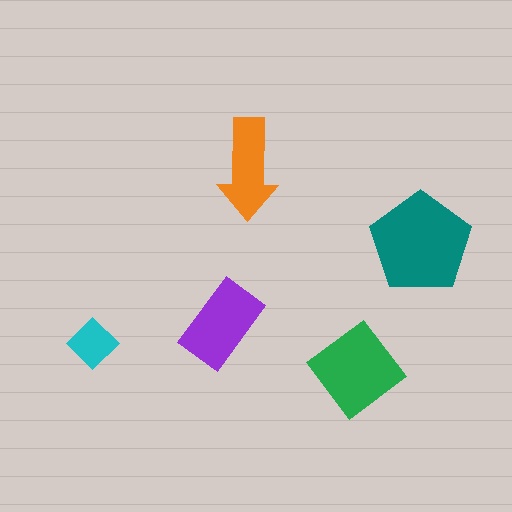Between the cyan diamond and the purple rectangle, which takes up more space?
The purple rectangle.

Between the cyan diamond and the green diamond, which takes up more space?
The green diamond.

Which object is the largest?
The teal pentagon.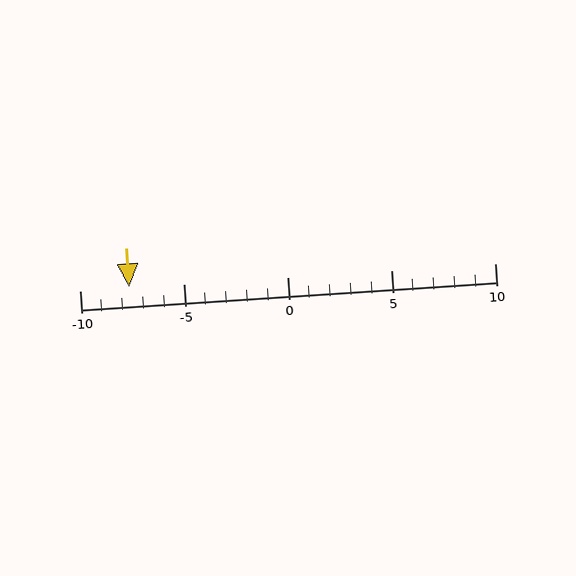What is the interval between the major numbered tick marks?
The major tick marks are spaced 5 units apart.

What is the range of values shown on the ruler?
The ruler shows values from -10 to 10.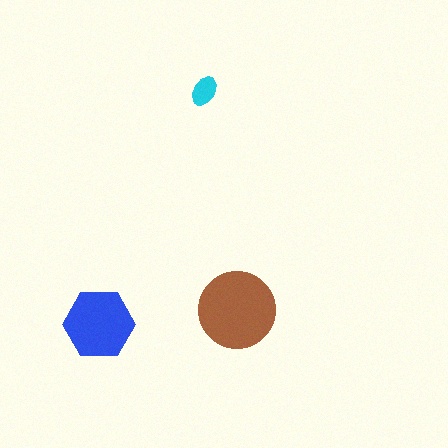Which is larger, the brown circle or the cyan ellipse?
The brown circle.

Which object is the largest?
The brown circle.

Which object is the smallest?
The cyan ellipse.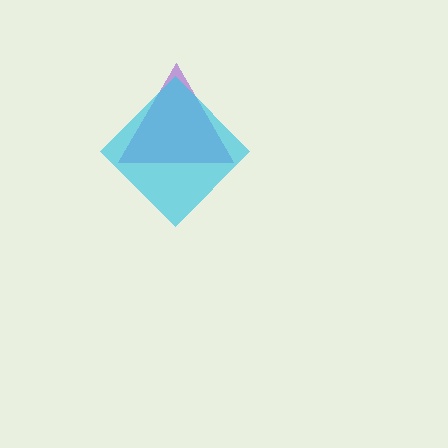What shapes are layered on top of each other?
The layered shapes are: a purple triangle, a cyan diamond.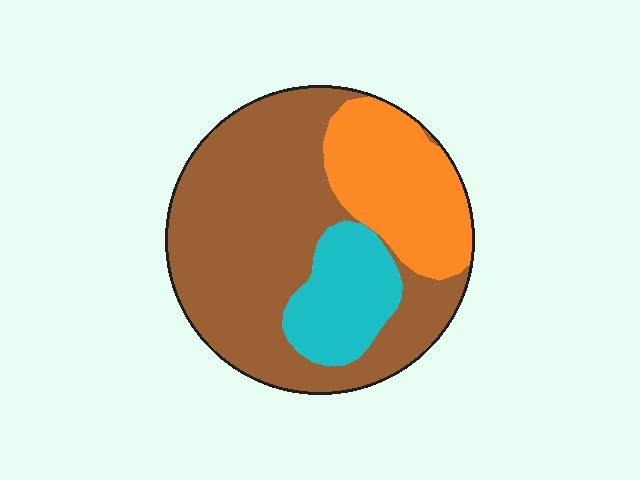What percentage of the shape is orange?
Orange covers roughly 25% of the shape.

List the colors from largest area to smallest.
From largest to smallest: brown, orange, cyan.